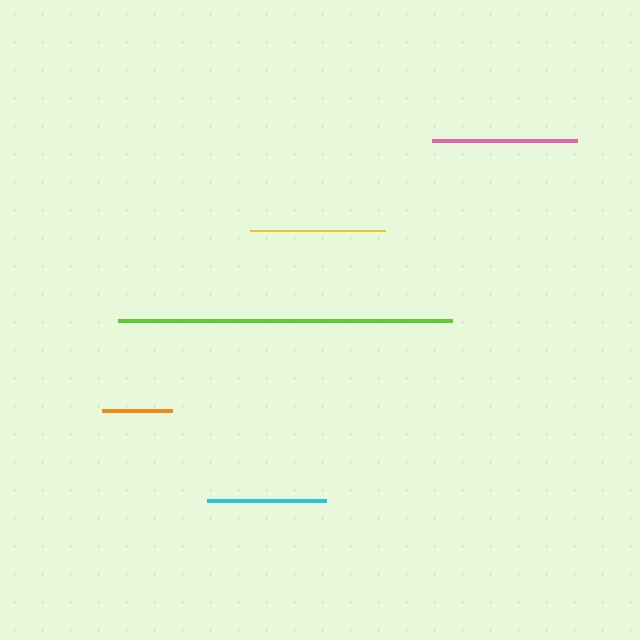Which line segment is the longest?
The lime line is the longest at approximately 335 pixels.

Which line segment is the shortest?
The orange line is the shortest at approximately 70 pixels.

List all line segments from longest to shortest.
From longest to shortest: lime, pink, yellow, cyan, orange.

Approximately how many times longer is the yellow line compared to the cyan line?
The yellow line is approximately 1.1 times the length of the cyan line.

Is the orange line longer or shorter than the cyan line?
The cyan line is longer than the orange line.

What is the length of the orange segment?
The orange segment is approximately 70 pixels long.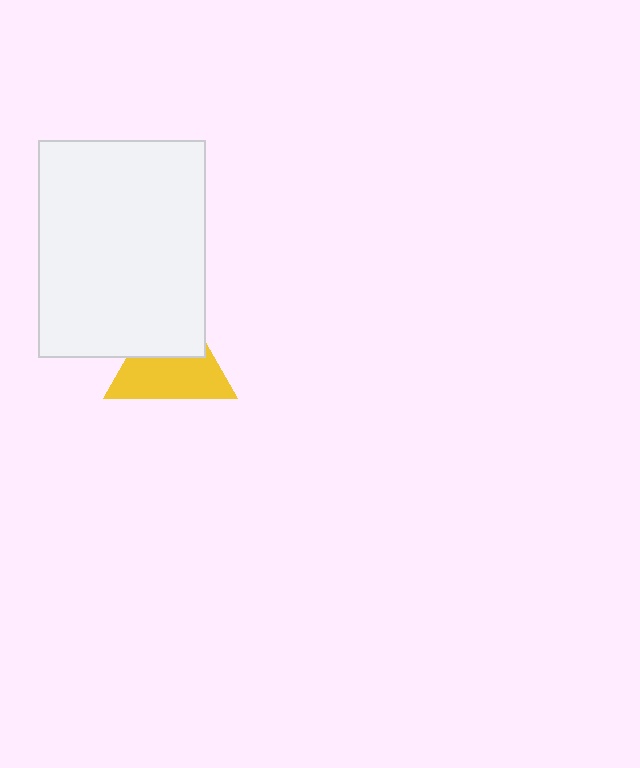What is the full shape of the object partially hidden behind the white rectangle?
The partially hidden object is a yellow triangle.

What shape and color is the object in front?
The object in front is a white rectangle.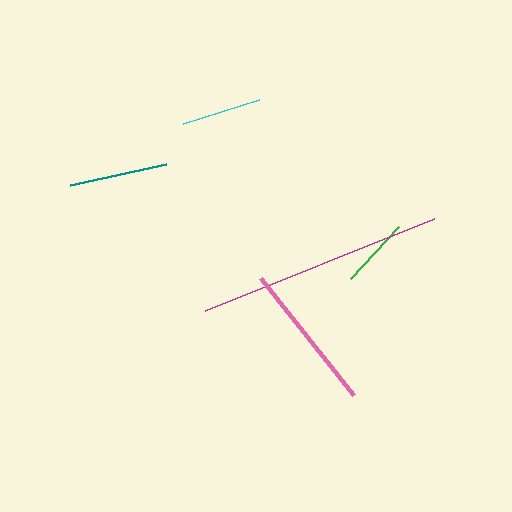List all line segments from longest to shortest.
From longest to shortest: magenta, pink, teal, cyan, green.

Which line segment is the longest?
The magenta line is the longest at approximately 247 pixels.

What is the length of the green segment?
The green segment is approximately 70 pixels long.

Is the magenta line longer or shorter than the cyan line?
The magenta line is longer than the cyan line.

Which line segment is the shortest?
The green line is the shortest at approximately 70 pixels.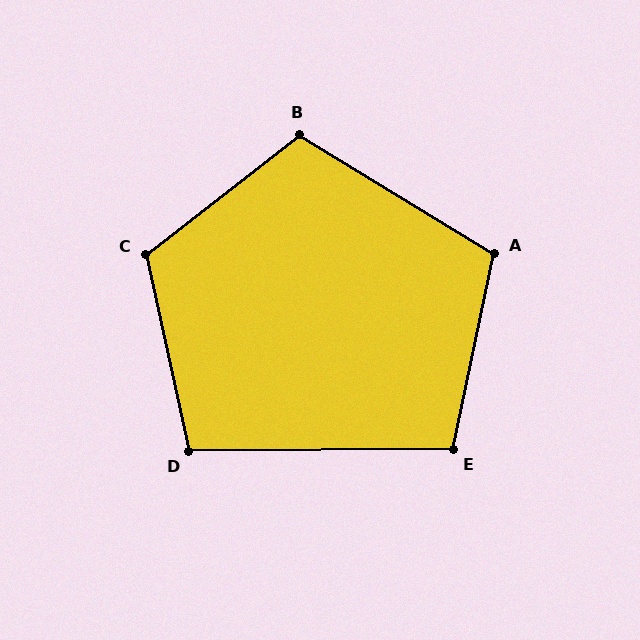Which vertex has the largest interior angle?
C, at approximately 116 degrees.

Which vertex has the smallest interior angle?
D, at approximately 102 degrees.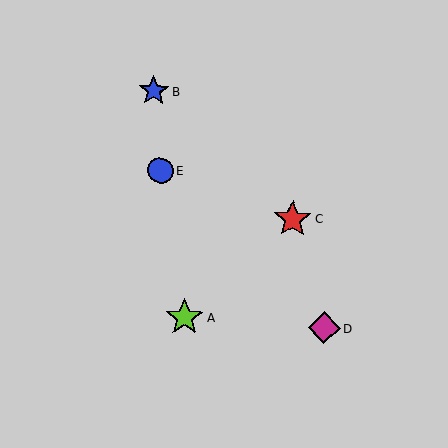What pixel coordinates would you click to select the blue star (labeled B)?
Click at (154, 91) to select the blue star B.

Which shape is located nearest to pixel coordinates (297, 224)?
The red star (labeled C) at (293, 219) is nearest to that location.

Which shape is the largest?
The lime star (labeled A) is the largest.